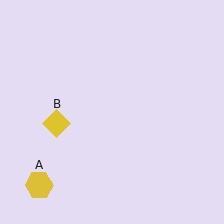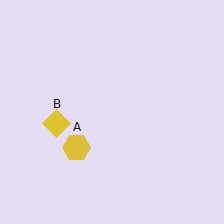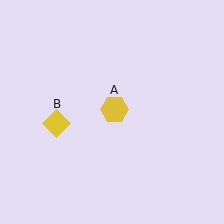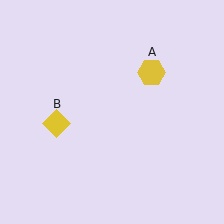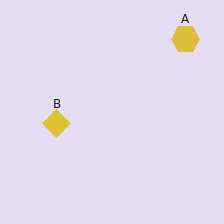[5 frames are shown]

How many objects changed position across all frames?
1 object changed position: yellow hexagon (object A).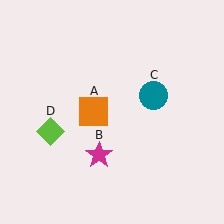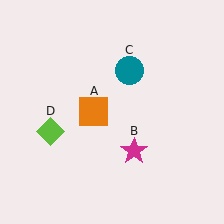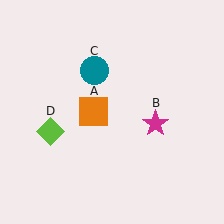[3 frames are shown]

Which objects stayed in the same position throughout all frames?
Orange square (object A) and lime diamond (object D) remained stationary.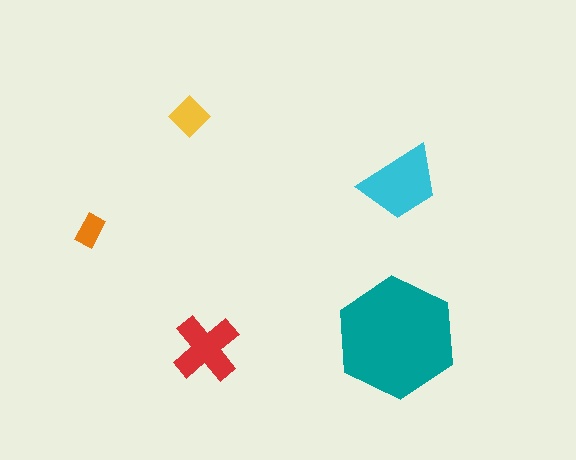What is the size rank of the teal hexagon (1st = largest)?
1st.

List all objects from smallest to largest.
The orange rectangle, the yellow diamond, the red cross, the cyan trapezoid, the teal hexagon.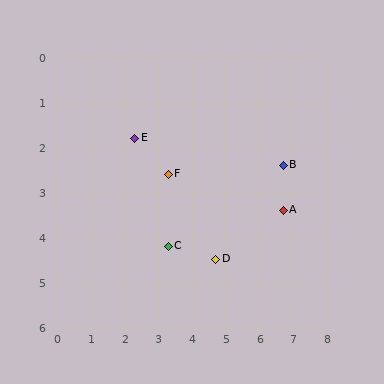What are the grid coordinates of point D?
Point D is at approximately (4.7, 4.5).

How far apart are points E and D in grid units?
Points E and D are about 3.6 grid units apart.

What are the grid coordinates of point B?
Point B is at approximately (6.7, 2.4).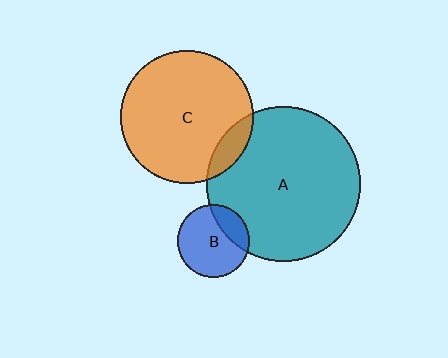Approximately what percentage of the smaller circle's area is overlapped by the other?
Approximately 10%.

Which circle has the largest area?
Circle A (teal).